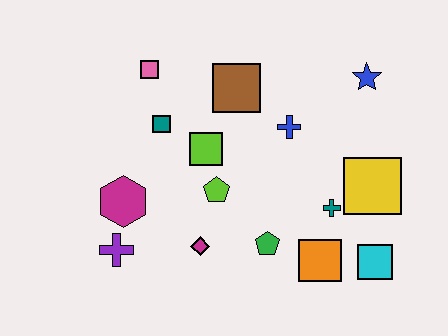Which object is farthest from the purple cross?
The blue star is farthest from the purple cross.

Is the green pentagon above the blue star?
No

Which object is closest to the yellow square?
The teal cross is closest to the yellow square.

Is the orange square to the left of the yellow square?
Yes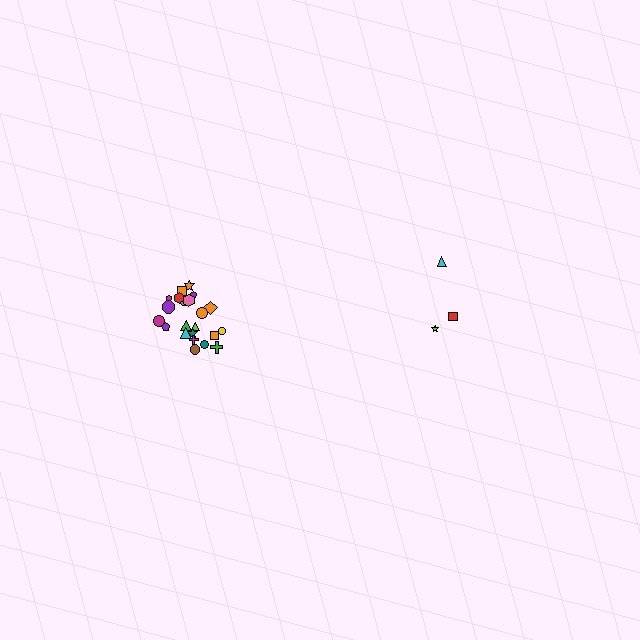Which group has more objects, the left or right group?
The left group.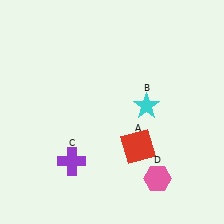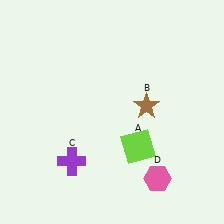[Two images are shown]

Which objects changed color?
A changed from red to lime. B changed from cyan to brown.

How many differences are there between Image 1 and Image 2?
There are 2 differences between the two images.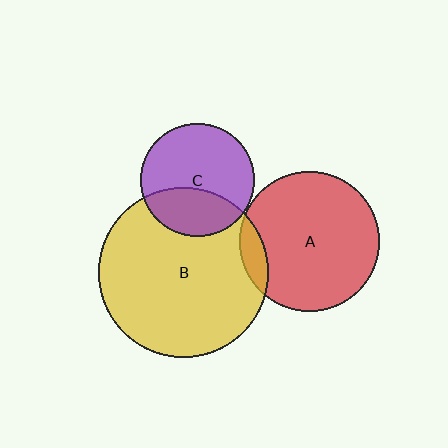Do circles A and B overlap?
Yes.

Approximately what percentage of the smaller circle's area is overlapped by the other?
Approximately 10%.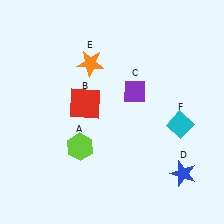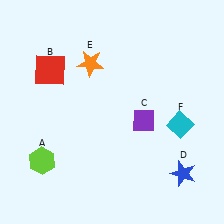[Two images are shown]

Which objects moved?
The objects that moved are: the lime hexagon (A), the red square (B), the purple diamond (C).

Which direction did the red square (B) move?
The red square (B) moved left.